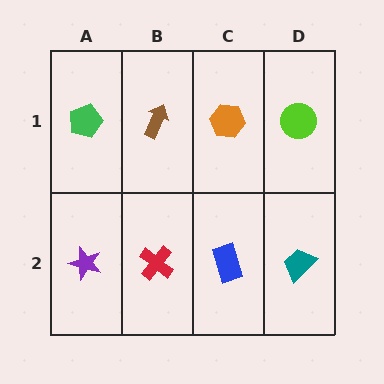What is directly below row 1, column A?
A purple star.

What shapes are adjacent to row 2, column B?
A brown arrow (row 1, column B), a purple star (row 2, column A), a blue rectangle (row 2, column C).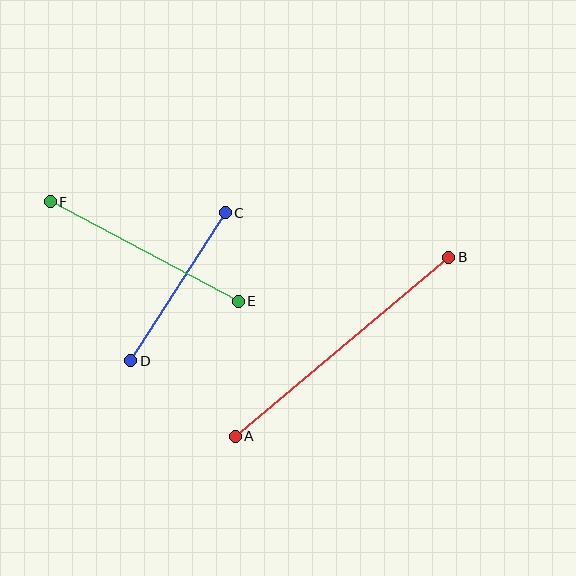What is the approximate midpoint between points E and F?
The midpoint is at approximately (144, 252) pixels.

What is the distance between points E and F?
The distance is approximately 213 pixels.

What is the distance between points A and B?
The distance is approximately 279 pixels.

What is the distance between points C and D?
The distance is approximately 175 pixels.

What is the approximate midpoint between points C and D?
The midpoint is at approximately (178, 287) pixels.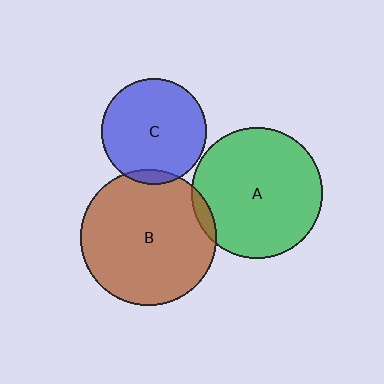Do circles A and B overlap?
Yes.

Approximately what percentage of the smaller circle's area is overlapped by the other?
Approximately 5%.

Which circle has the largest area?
Circle B (brown).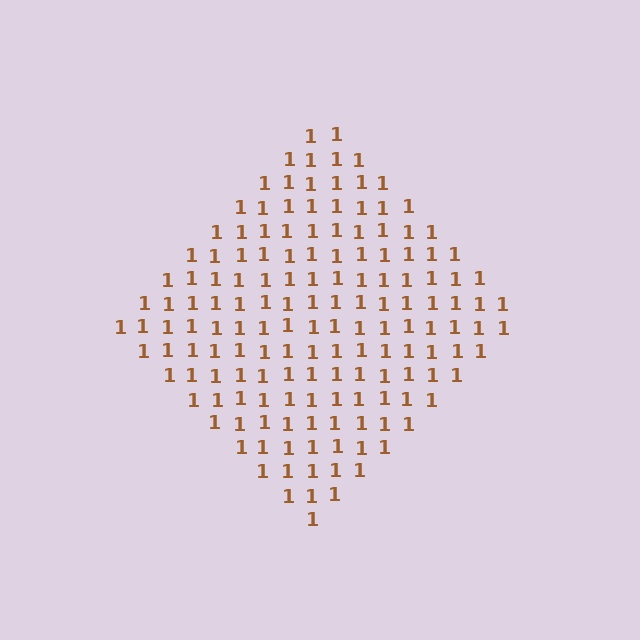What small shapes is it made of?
It is made of small digit 1's.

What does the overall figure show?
The overall figure shows a diamond.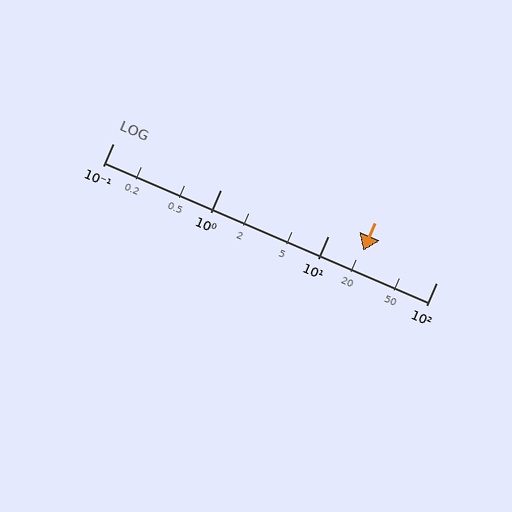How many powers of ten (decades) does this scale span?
The scale spans 3 decades, from 0.1 to 100.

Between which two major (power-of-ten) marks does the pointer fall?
The pointer is between 10 and 100.